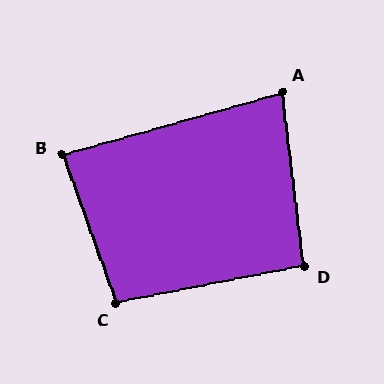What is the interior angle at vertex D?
Approximately 94 degrees (approximately right).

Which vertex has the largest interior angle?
C, at approximately 99 degrees.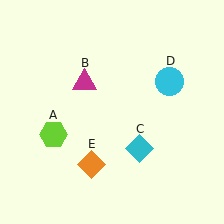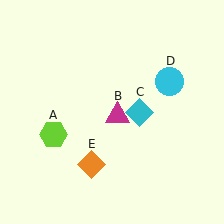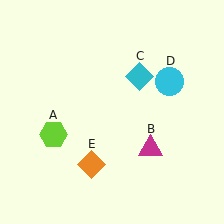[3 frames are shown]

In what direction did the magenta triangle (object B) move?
The magenta triangle (object B) moved down and to the right.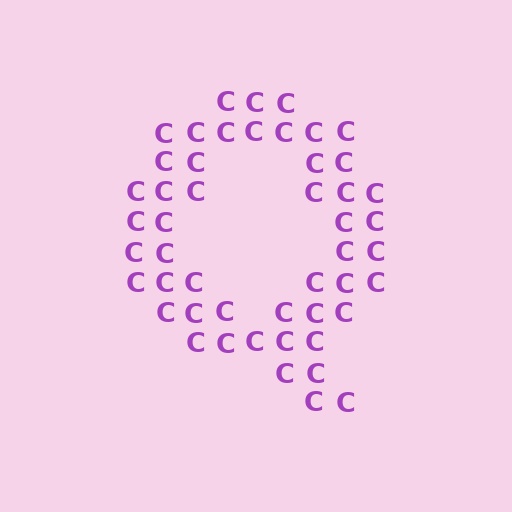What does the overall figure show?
The overall figure shows the letter Q.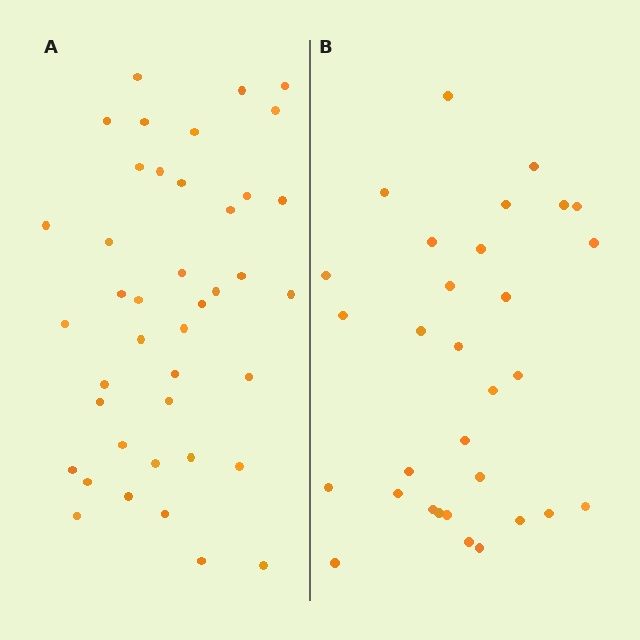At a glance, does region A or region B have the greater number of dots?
Region A (the left region) has more dots.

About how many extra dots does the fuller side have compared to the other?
Region A has roughly 10 or so more dots than region B.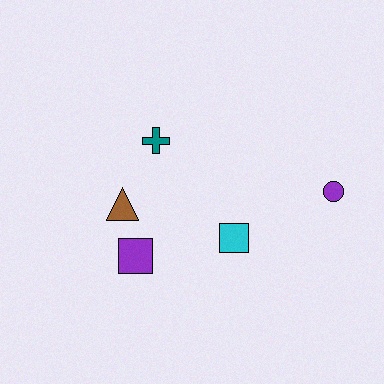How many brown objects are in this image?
There is 1 brown object.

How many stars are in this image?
There are no stars.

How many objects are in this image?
There are 5 objects.